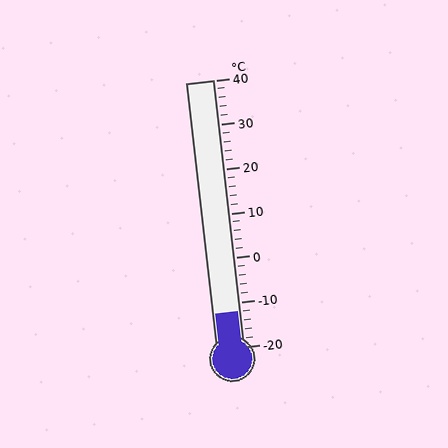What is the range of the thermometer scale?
The thermometer scale ranges from -20°C to 40°C.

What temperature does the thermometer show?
The thermometer shows approximately -12°C.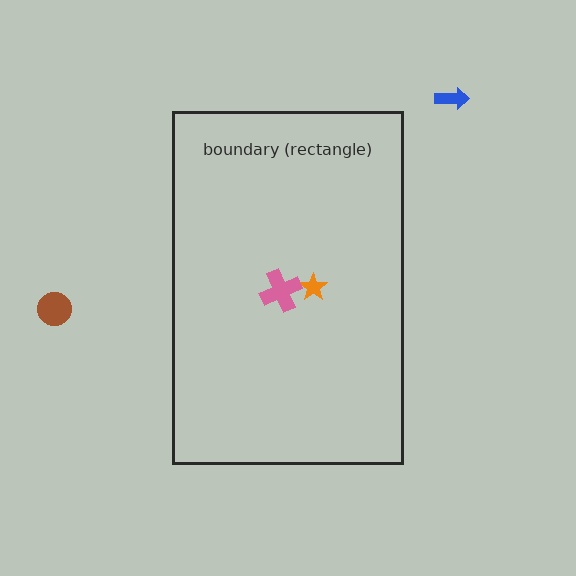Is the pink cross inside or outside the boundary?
Inside.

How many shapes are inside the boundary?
2 inside, 2 outside.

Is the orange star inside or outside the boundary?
Inside.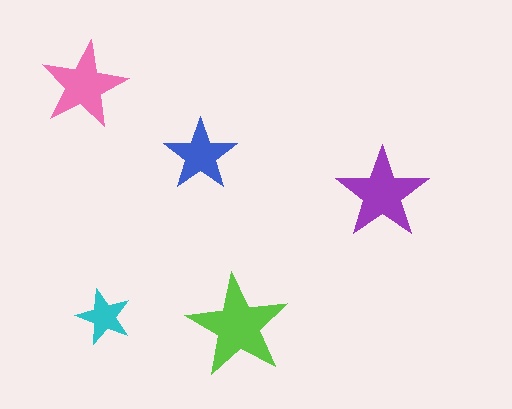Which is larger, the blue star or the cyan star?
The blue one.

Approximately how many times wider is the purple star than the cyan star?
About 1.5 times wider.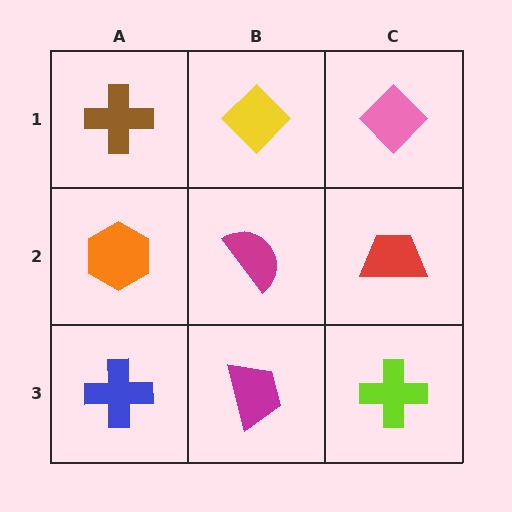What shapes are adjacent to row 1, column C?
A red trapezoid (row 2, column C), a yellow diamond (row 1, column B).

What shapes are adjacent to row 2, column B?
A yellow diamond (row 1, column B), a magenta trapezoid (row 3, column B), an orange hexagon (row 2, column A), a red trapezoid (row 2, column C).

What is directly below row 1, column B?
A magenta semicircle.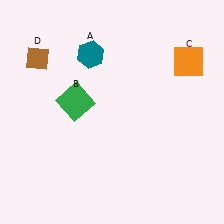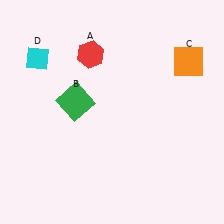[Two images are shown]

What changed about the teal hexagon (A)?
In Image 1, A is teal. In Image 2, it changed to red.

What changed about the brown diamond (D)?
In Image 1, D is brown. In Image 2, it changed to cyan.